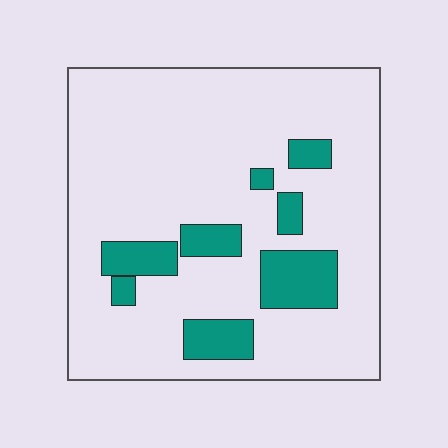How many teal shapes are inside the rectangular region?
8.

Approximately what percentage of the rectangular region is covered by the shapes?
Approximately 15%.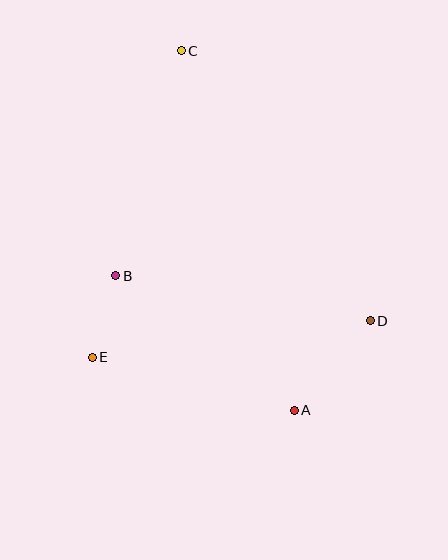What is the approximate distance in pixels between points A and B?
The distance between A and B is approximately 224 pixels.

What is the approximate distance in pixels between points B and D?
The distance between B and D is approximately 259 pixels.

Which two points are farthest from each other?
Points A and C are farthest from each other.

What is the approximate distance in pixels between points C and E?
The distance between C and E is approximately 319 pixels.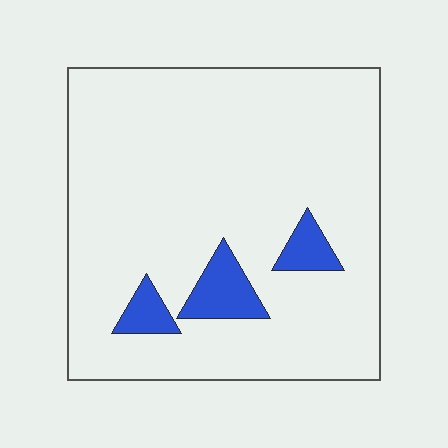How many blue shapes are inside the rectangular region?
3.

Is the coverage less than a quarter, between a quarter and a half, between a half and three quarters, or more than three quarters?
Less than a quarter.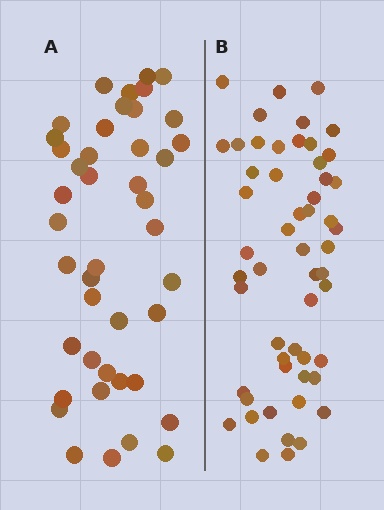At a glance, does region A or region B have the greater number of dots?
Region B (the right region) has more dots.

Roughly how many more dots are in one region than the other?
Region B has roughly 12 or so more dots than region A.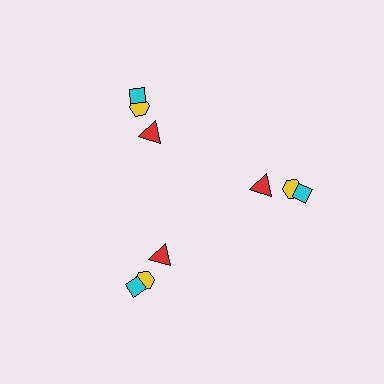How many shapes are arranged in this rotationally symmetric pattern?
There are 9 shapes, arranged in 3 groups of 3.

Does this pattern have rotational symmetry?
Yes, this pattern has 3-fold rotational symmetry. It looks the same after rotating 120 degrees around the center.